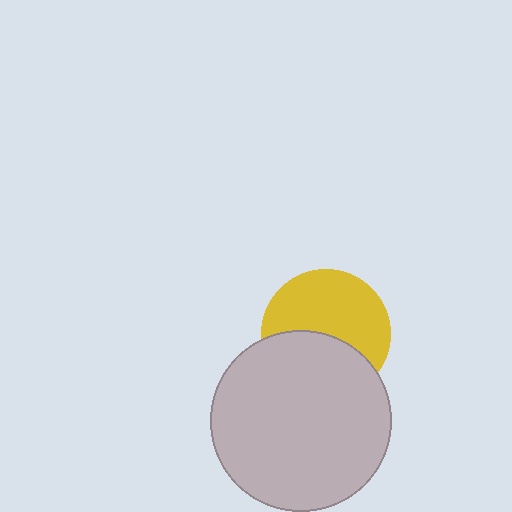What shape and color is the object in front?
The object in front is a light gray circle.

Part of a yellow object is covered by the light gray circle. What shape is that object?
It is a circle.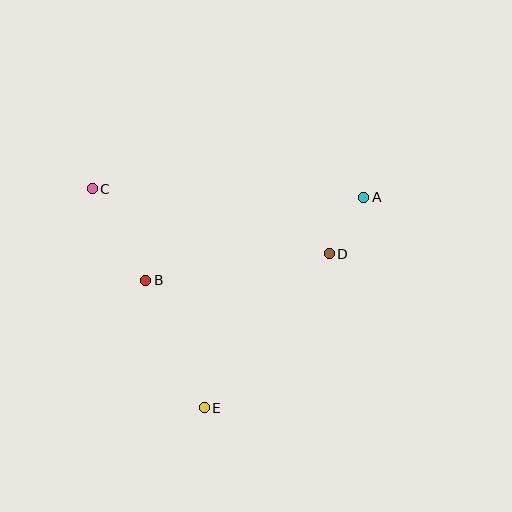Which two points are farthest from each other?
Points A and C are farthest from each other.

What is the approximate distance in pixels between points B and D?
The distance between B and D is approximately 186 pixels.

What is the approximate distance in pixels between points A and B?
The distance between A and B is approximately 233 pixels.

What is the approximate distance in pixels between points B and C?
The distance between B and C is approximately 106 pixels.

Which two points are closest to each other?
Points A and D are closest to each other.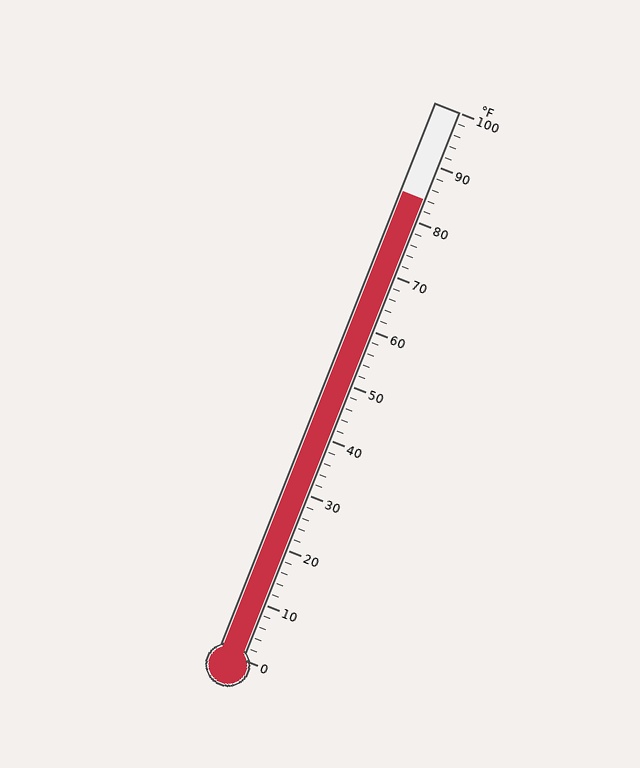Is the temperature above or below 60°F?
The temperature is above 60°F.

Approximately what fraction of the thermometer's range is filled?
The thermometer is filled to approximately 85% of its range.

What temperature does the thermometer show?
The thermometer shows approximately 84°F.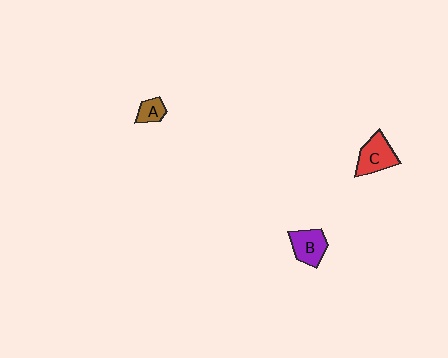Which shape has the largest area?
Shape C (red).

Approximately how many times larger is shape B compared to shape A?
Approximately 1.8 times.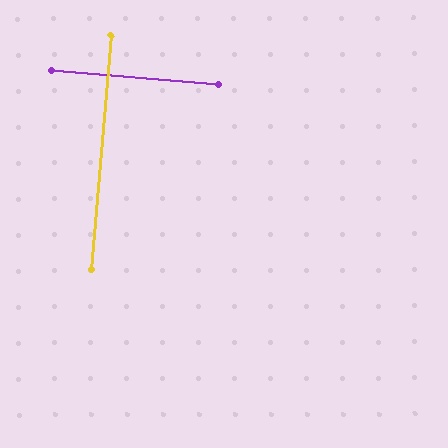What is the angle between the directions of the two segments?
Approximately 90 degrees.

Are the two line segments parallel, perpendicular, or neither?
Perpendicular — they meet at approximately 90°.